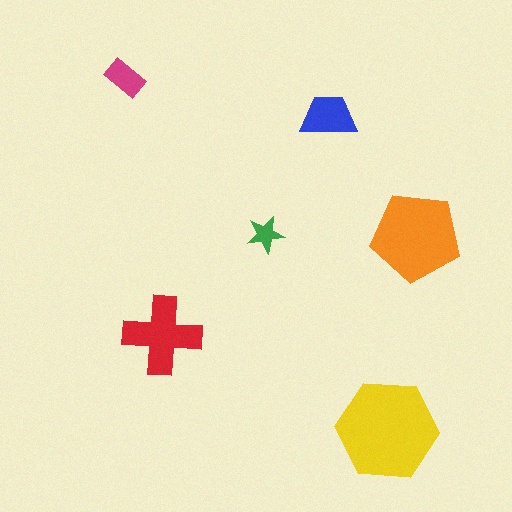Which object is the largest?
The yellow hexagon.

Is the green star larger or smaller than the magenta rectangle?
Smaller.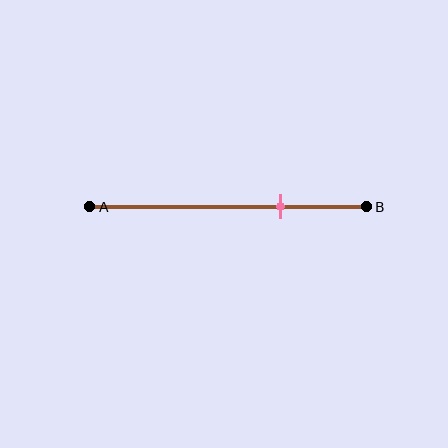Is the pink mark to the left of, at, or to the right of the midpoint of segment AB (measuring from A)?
The pink mark is to the right of the midpoint of segment AB.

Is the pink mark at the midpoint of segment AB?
No, the mark is at about 70% from A, not at the 50% midpoint.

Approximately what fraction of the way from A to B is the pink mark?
The pink mark is approximately 70% of the way from A to B.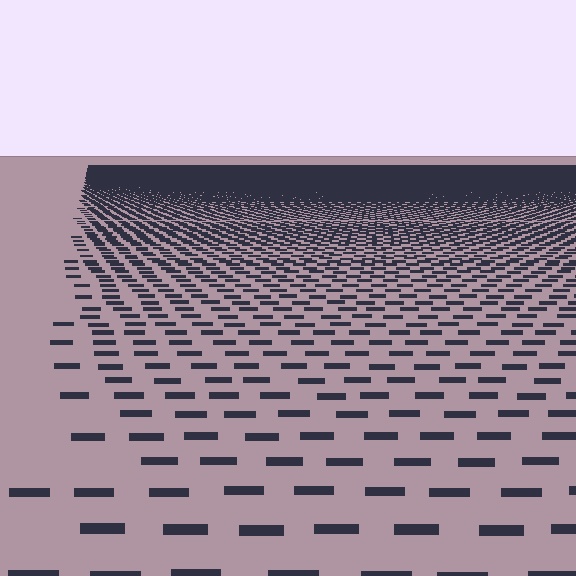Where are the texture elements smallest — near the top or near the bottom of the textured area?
Near the top.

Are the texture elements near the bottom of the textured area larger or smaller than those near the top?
Larger. Near the bottom, elements are closer to the viewer and appear at a bigger on-screen size.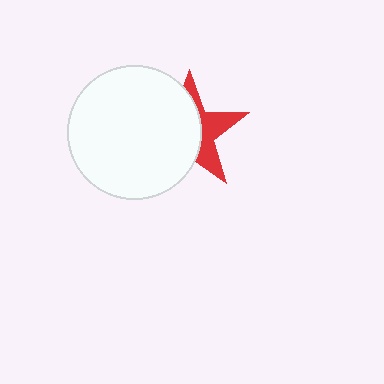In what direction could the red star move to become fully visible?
The red star could move right. That would shift it out from behind the white circle entirely.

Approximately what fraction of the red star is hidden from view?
Roughly 61% of the red star is hidden behind the white circle.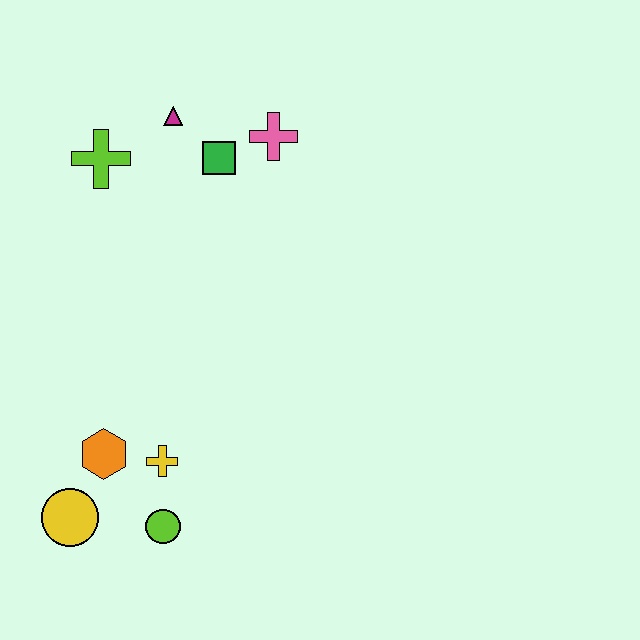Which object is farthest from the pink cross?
The yellow circle is farthest from the pink cross.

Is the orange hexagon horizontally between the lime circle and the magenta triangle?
No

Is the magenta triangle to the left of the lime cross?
No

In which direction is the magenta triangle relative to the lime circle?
The magenta triangle is above the lime circle.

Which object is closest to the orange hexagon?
The yellow cross is closest to the orange hexagon.